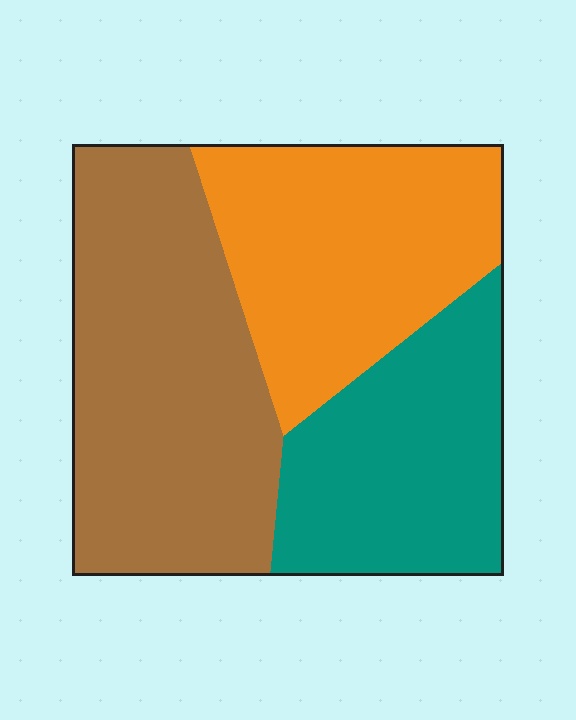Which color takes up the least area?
Teal, at roughly 25%.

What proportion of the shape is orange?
Orange covers about 30% of the shape.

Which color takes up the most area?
Brown, at roughly 40%.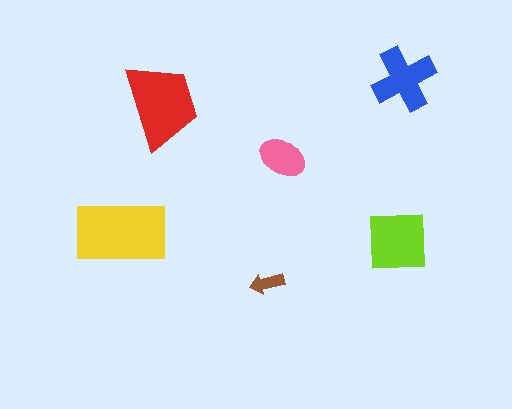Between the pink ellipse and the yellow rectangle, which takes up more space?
The yellow rectangle.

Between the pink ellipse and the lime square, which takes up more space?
The lime square.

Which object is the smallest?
The brown arrow.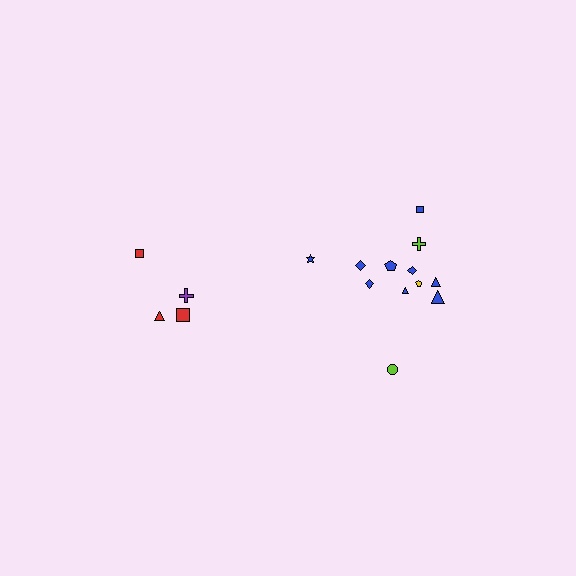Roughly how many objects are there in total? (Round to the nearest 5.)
Roughly 15 objects in total.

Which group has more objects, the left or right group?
The right group.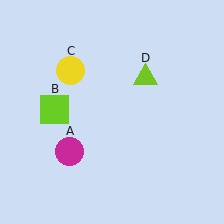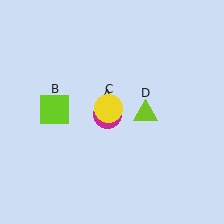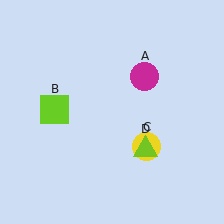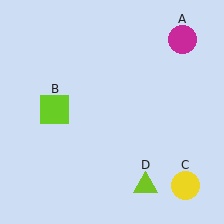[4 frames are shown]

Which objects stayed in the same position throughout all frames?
Lime square (object B) remained stationary.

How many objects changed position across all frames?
3 objects changed position: magenta circle (object A), yellow circle (object C), lime triangle (object D).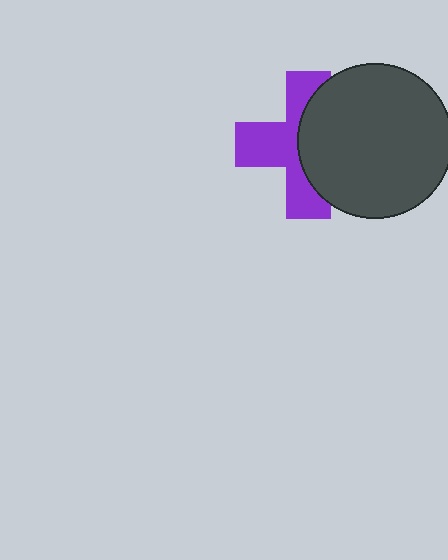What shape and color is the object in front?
The object in front is a dark gray circle.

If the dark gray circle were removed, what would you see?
You would see the complete purple cross.